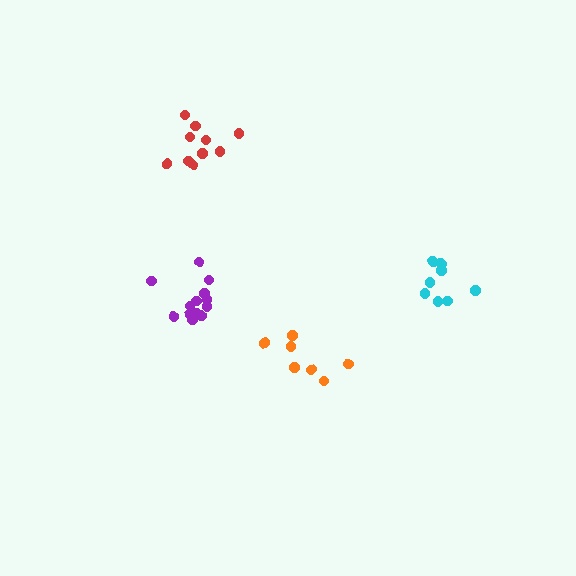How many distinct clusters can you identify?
There are 4 distinct clusters.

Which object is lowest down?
The orange cluster is bottommost.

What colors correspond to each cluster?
The clusters are colored: cyan, red, purple, orange.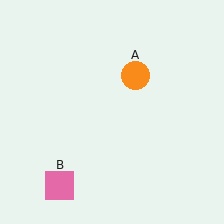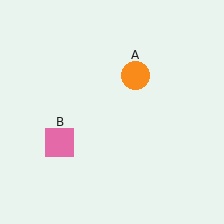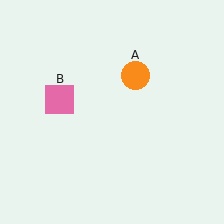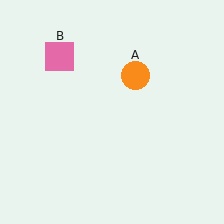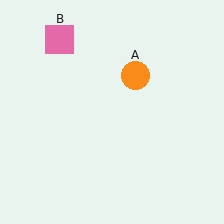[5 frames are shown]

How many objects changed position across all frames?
1 object changed position: pink square (object B).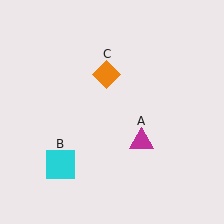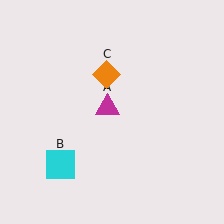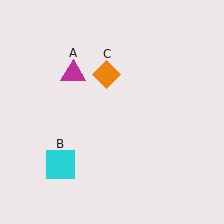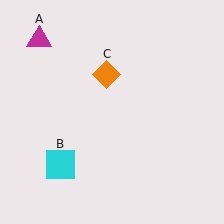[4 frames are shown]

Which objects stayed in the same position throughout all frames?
Cyan square (object B) and orange diamond (object C) remained stationary.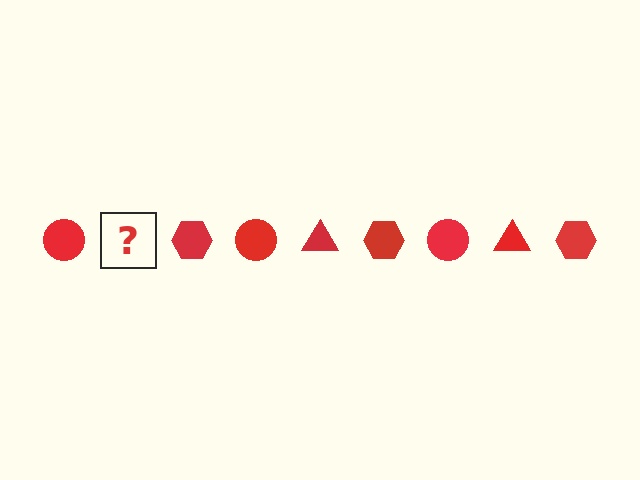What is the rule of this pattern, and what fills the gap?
The rule is that the pattern cycles through circle, triangle, hexagon shapes in red. The gap should be filled with a red triangle.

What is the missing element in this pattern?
The missing element is a red triangle.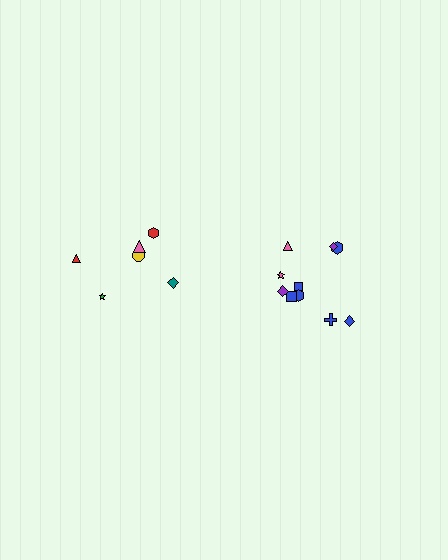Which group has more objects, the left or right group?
The right group.